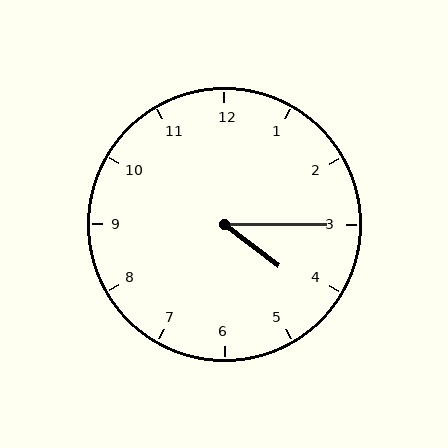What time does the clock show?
4:15.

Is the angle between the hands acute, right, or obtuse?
It is acute.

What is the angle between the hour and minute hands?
Approximately 38 degrees.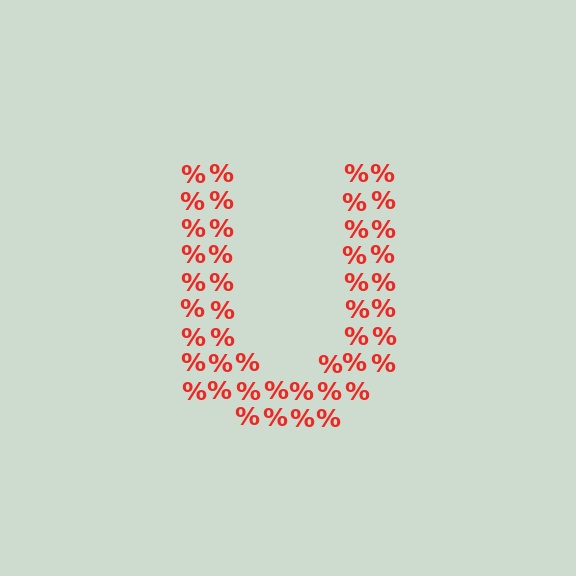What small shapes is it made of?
It is made of small percent signs.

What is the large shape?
The large shape is the letter U.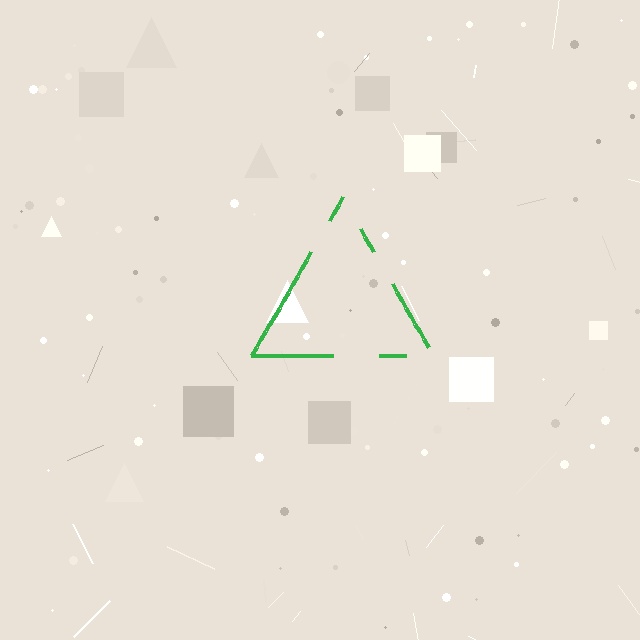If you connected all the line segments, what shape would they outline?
They would outline a triangle.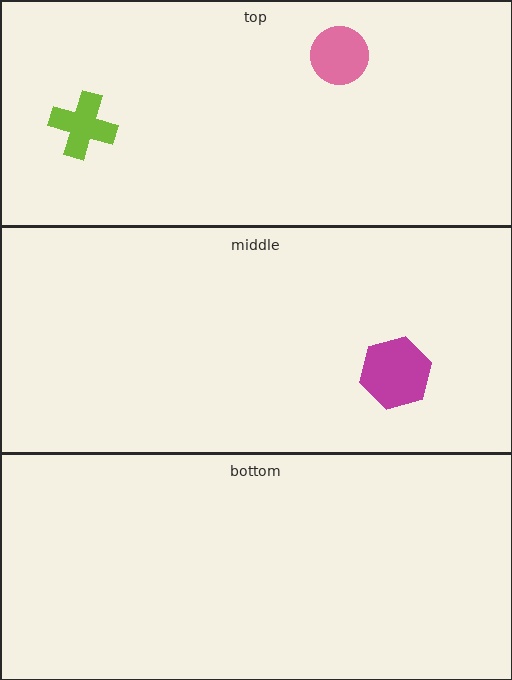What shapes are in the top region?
The pink circle, the lime cross.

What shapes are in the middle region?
The magenta hexagon.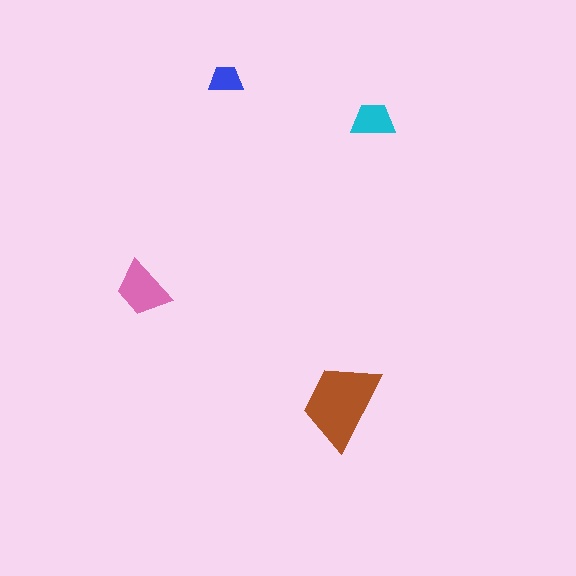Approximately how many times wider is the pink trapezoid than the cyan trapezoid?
About 1.5 times wider.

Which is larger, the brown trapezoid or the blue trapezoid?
The brown one.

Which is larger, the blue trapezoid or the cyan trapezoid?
The cyan one.